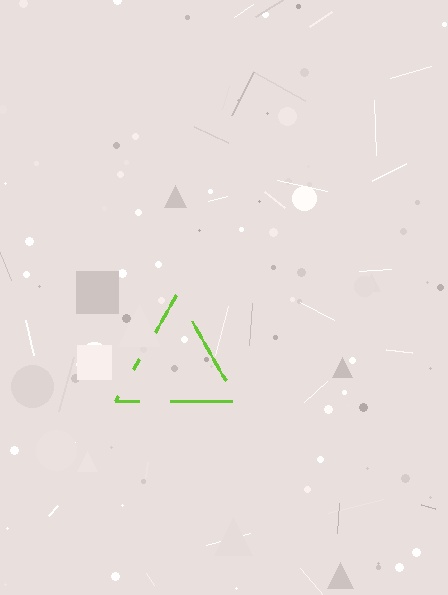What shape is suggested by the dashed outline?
The dashed outline suggests a triangle.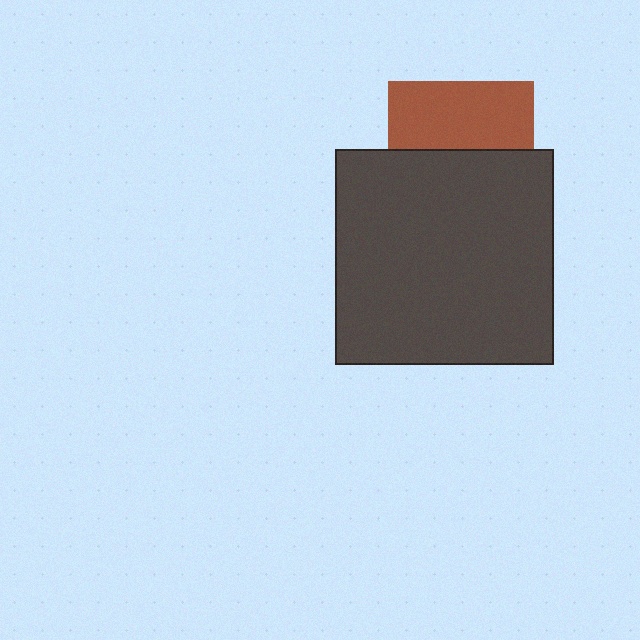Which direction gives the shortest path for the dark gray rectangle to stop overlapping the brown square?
Moving down gives the shortest separation.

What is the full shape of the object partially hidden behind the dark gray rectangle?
The partially hidden object is a brown square.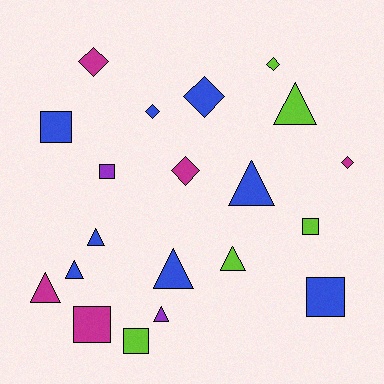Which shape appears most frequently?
Triangle, with 8 objects.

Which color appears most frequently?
Blue, with 8 objects.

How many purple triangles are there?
There is 1 purple triangle.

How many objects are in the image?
There are 20 objects.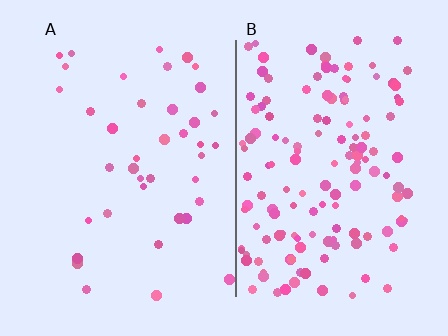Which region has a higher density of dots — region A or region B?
B (the right).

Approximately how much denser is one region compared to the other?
Approximately 3.7× — region B over region A.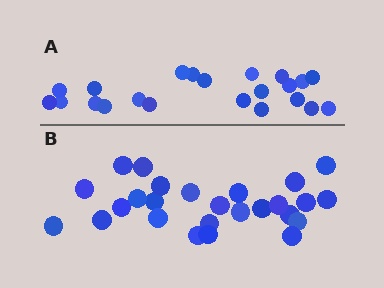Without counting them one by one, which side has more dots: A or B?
Region B (the bottom region) has more dots.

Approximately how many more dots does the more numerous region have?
Region B has about 4 more dots than region A.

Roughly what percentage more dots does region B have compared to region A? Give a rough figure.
About 20% more.